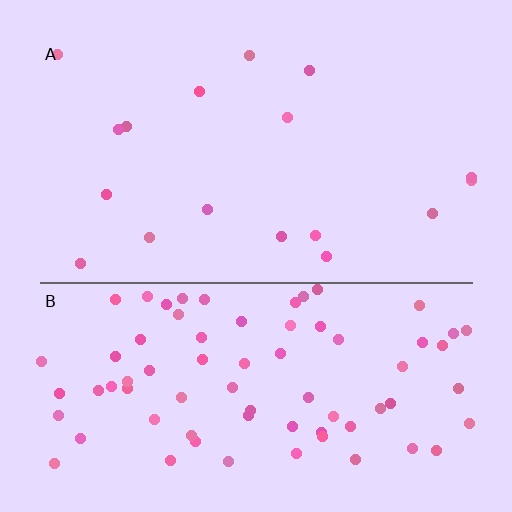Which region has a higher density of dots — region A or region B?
B (the bottom).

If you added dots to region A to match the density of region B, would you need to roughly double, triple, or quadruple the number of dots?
Approximately quadruple.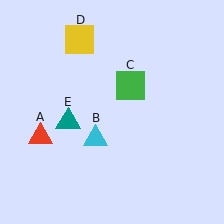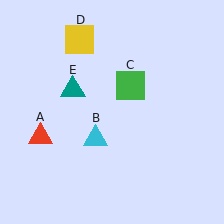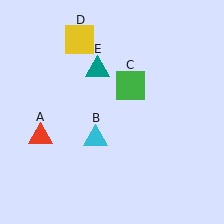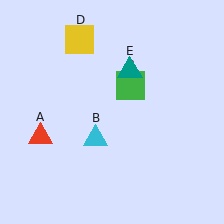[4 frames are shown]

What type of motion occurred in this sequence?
The teal triangle (object E) rotated clockwise around the center of the scene.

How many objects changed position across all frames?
1 object changed position: teal triangle (object E).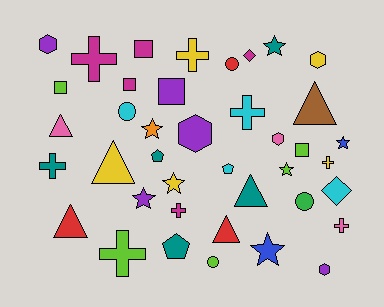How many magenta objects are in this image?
There are 5 magenta objects.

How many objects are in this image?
There are 40 objects.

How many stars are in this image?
There are 7 stars.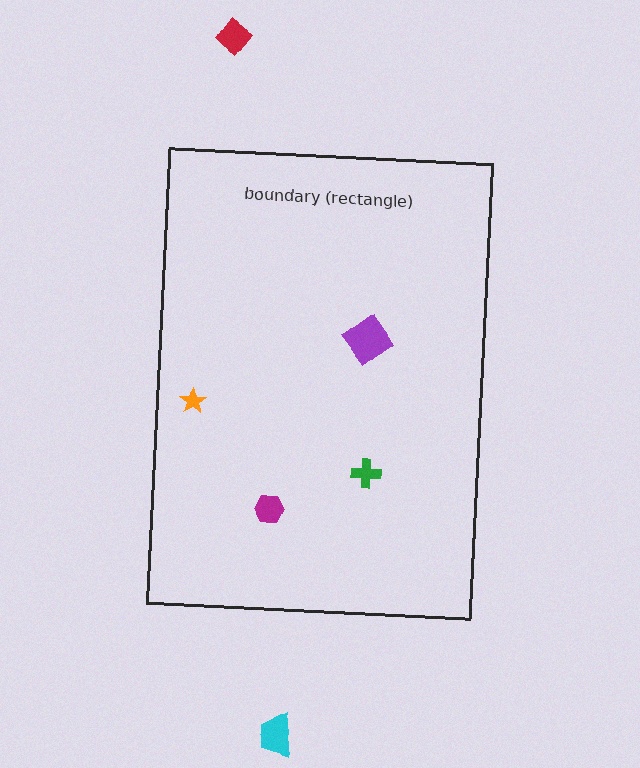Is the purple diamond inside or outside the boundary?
Inside.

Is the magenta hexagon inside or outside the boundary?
Inside.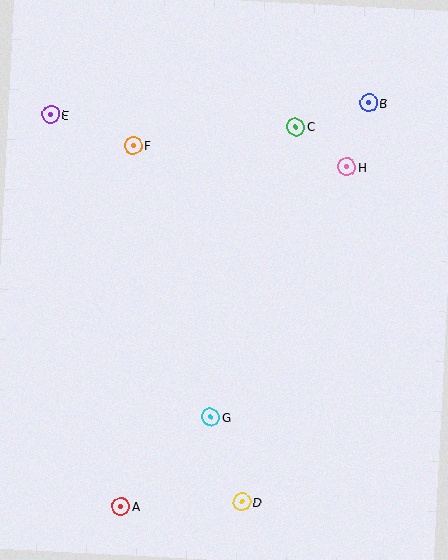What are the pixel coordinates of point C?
Point C is at (296, 127).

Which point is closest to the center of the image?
Point G at (211, 417) is closest to the center.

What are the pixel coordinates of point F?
Point F is at (133, 145).